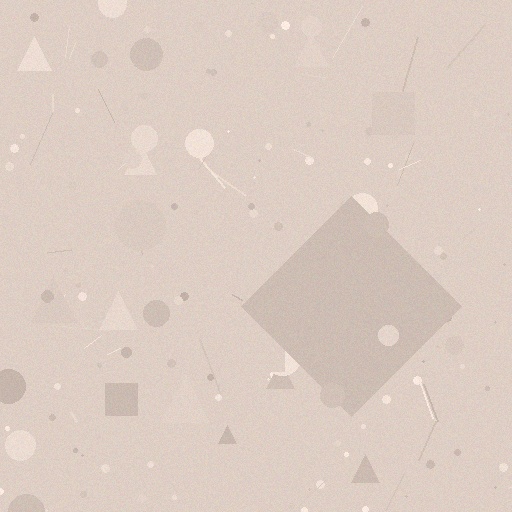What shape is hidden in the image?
A diamond is hidden in the image.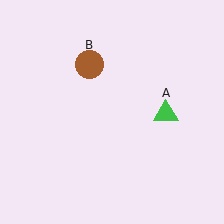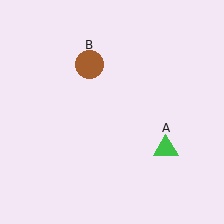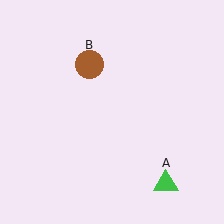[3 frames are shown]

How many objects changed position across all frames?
1 object changed position: green triangle (object A).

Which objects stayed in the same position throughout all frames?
Brown circle (object B) remained stationary.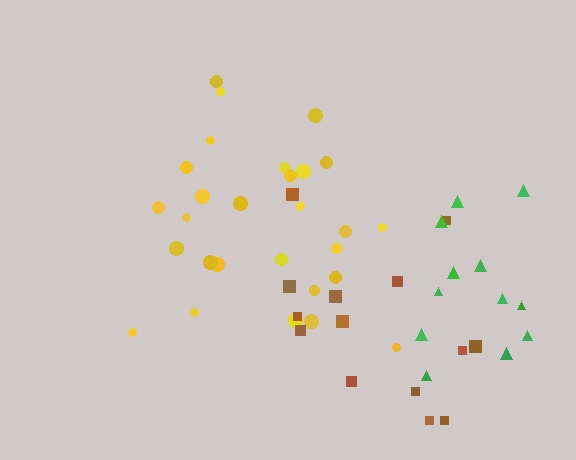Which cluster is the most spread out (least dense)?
Brown.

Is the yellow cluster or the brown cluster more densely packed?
Yellow.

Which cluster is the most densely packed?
Yellow.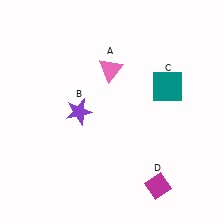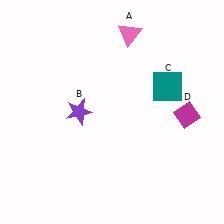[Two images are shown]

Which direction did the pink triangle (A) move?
The pink triangle (A) moved up.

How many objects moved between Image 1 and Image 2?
2 objects moved between the two images.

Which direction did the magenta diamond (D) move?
The magenta diamond (D) moved up.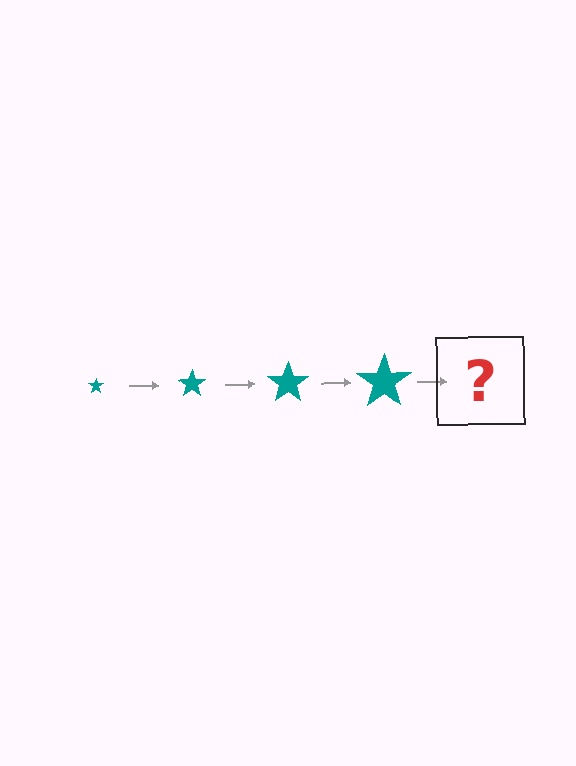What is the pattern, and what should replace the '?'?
The pattern is that the star gets progressively larger each step. The '?' should be a teal star, larger than the previous one.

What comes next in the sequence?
The next element should be a teal star, larger than the previous one.